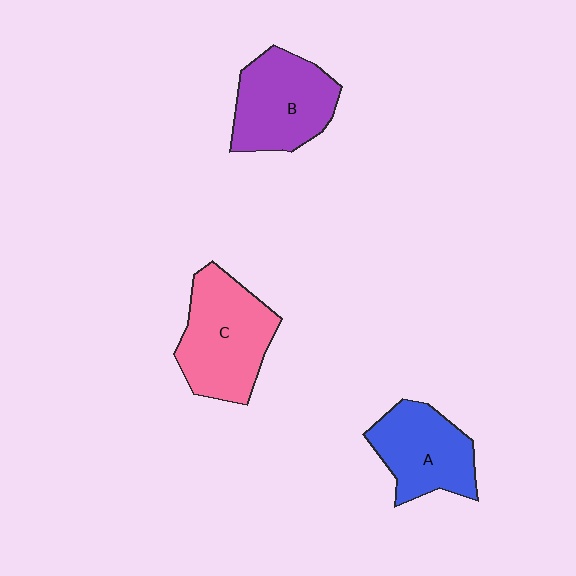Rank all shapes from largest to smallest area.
From largest to smallest: C (pink), B (purple), A (blue).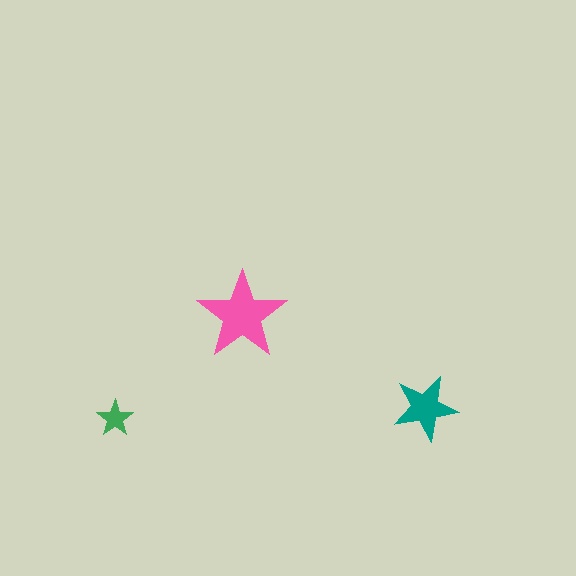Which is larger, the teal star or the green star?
The teal one.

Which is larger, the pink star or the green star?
The pink one.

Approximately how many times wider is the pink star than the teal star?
About 1.5 times wider.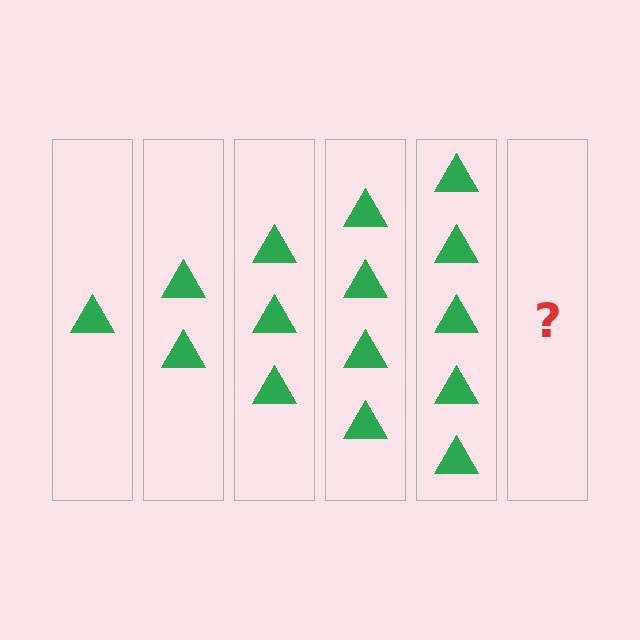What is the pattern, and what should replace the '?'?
The pattern is that each step adds one more triangle. The '?' should be 6 triangles.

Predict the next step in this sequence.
The next step is 6 triangles.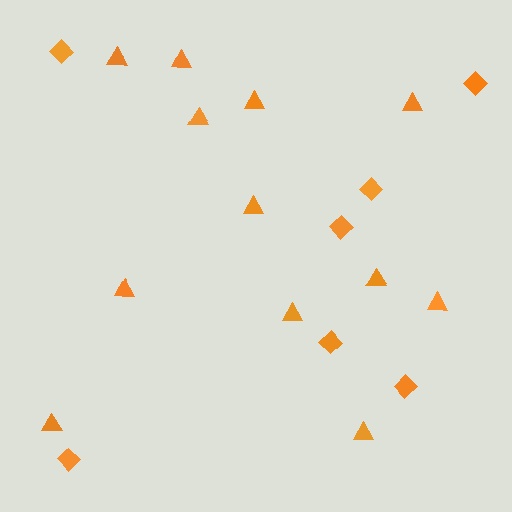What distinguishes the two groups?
There are 2 groups: one group of triangles (12) and one group of diamonds (7).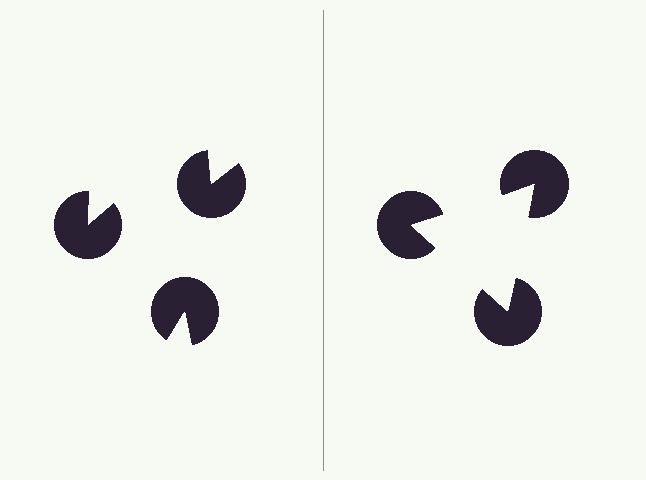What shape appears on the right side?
An illusory triangle.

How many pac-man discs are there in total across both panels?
6 — 3 on each side.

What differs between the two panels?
The pac-man discs are positioned identically on both sides; only the wedge orientations differ. On the right they align to a triangle; on the left they are misaligned.